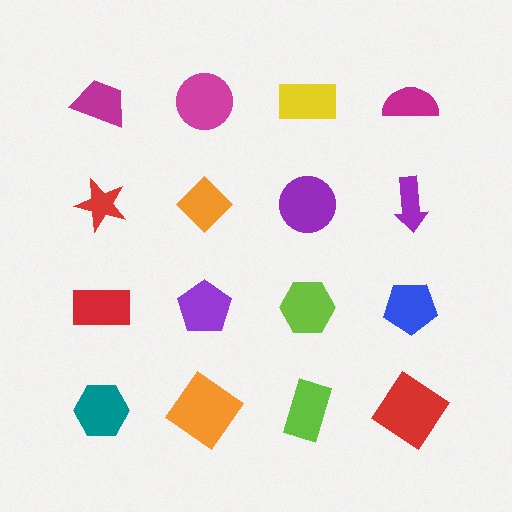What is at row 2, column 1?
A red star.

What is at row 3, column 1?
A red rectangle.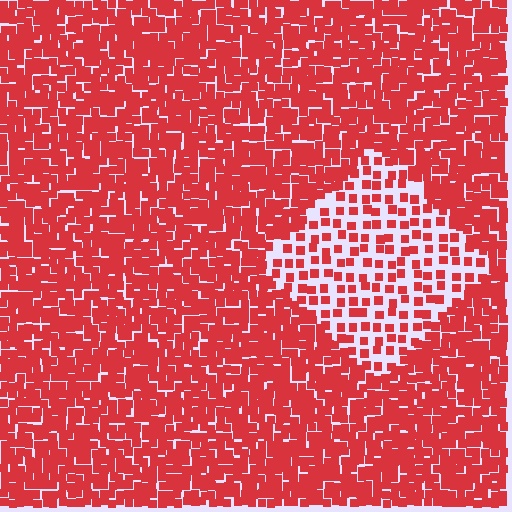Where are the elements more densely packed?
The elements are more densely packed outside the diamond boundary.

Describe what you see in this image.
The image contains small red elements arranged at two different densities. A diamond-shaped region is visible where the elements are less densely packed than the surrounding area.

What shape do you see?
I see a diamond.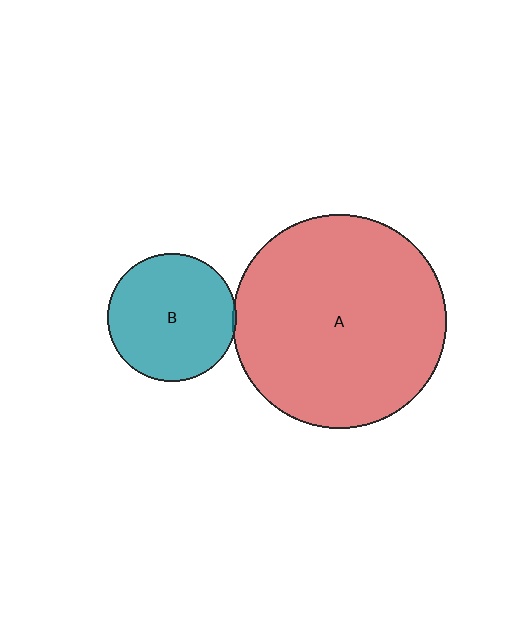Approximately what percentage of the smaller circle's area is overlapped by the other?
Approximately 5%.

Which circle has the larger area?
Circle A (red).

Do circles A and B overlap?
Yes.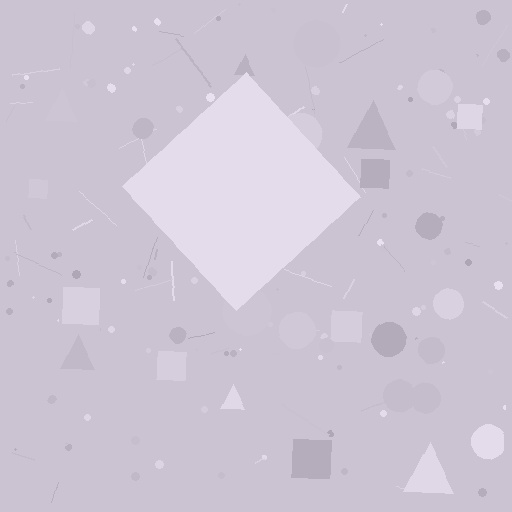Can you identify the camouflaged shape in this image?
The camouflaged shape is a diamond.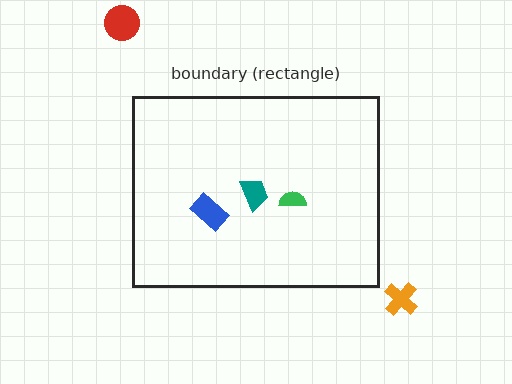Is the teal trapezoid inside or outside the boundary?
Inside.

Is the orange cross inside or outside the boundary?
Outside.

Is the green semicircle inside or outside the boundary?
Inside.